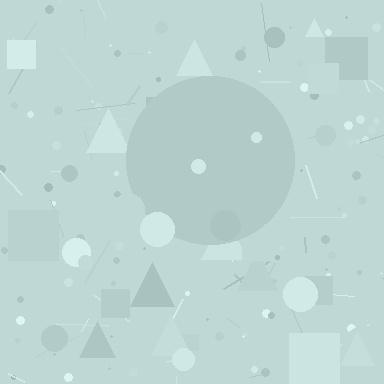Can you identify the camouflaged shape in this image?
The camouflaged shape is a circle.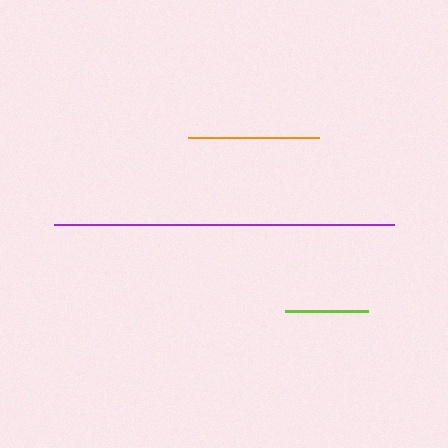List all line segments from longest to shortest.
From longest to shortest: purple, orange, lime.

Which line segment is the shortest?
The lime line is the shortest at approximately 84 pixels.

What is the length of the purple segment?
The purple segment is approximately 341 pixels long.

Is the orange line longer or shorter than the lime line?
The orange line is longer than the lime line.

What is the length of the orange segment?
The orange segment is approximately 131 pixels long.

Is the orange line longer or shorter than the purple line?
The purple line is longer than the orange line.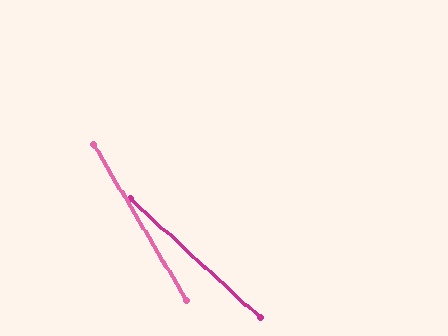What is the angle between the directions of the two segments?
Approximately 17 degrees.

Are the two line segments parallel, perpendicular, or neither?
Neither parallel nor perpendicular — they differ by about 17°.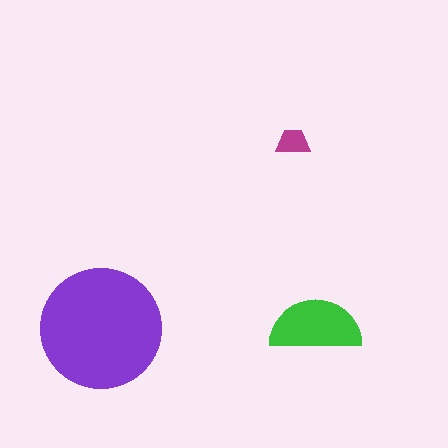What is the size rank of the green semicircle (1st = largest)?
2nd.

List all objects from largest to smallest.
The purple circle, the green semicircle, the magenta trapezoid.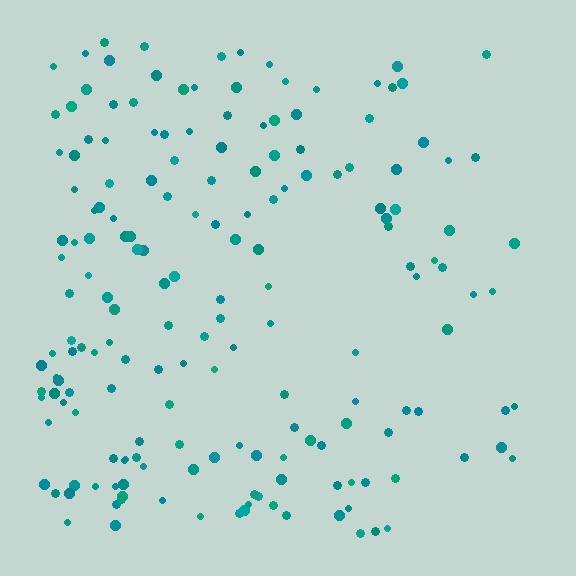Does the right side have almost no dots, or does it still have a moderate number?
Still a moderate number, just noticeably fewer than the left.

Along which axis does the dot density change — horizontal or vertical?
Horizontal.